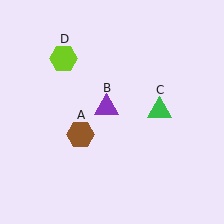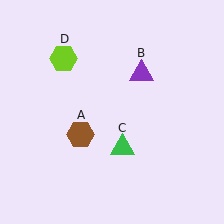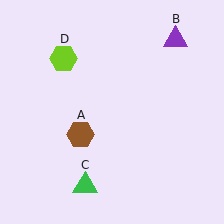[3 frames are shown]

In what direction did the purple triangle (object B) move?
The purple triangle (object B) moved up and to the right.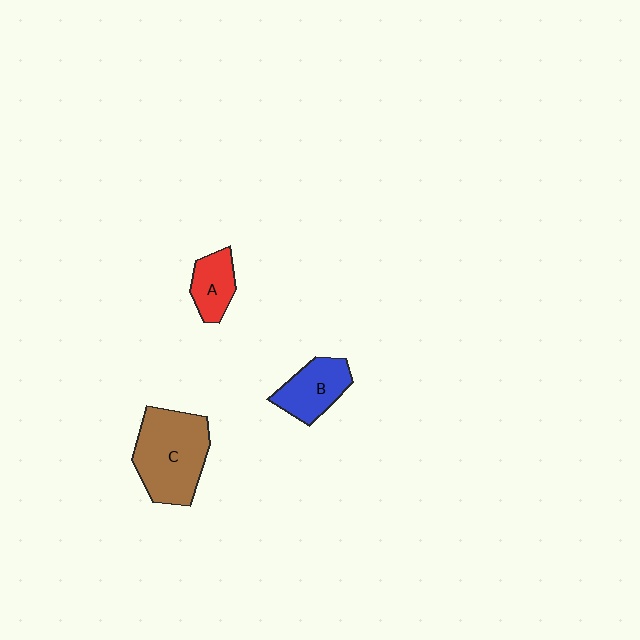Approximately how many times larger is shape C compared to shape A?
Approximately 2.3 times.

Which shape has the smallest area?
Shape A (red).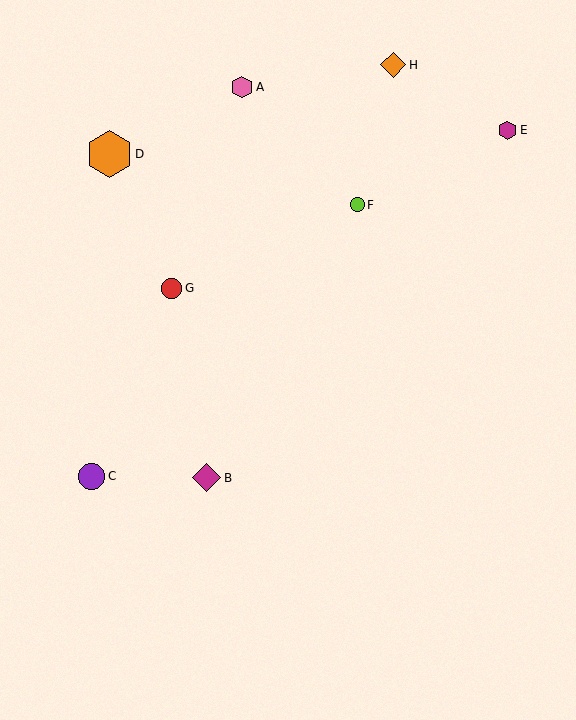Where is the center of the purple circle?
The center of the purple circle is at (92, 476).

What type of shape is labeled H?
Shape H is an orange diamond.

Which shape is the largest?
The orange hexagon (labeled D) is the largest.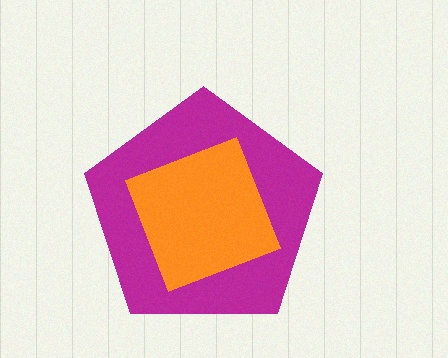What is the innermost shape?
The orange square.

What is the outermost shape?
The magenta pentagon.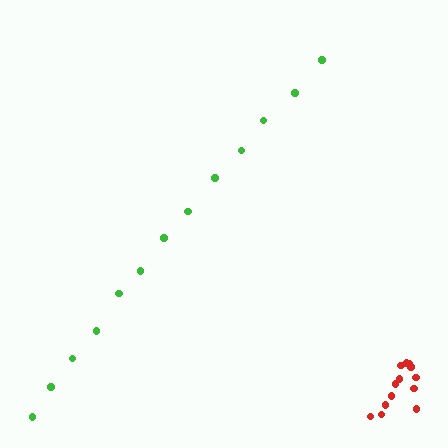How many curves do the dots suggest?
There are 2 distinct paths.